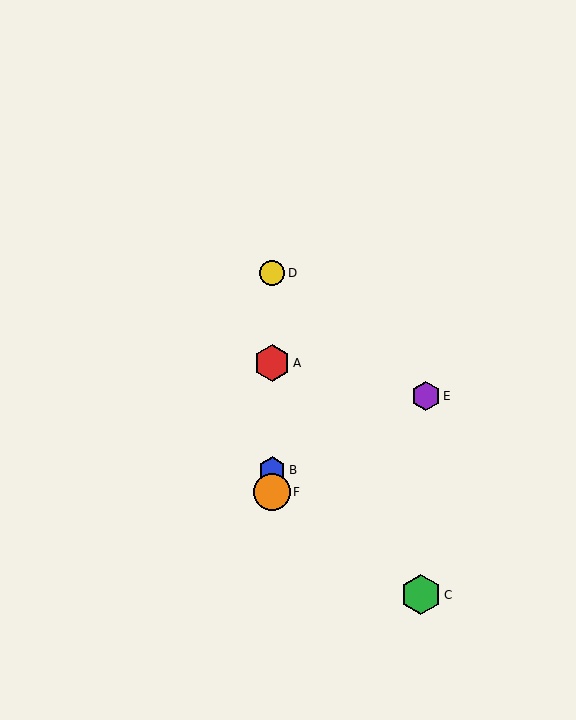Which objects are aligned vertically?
Objects A, B, D, F are aligned vertically.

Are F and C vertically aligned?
No, F is at x≈272 and C is at x≈421.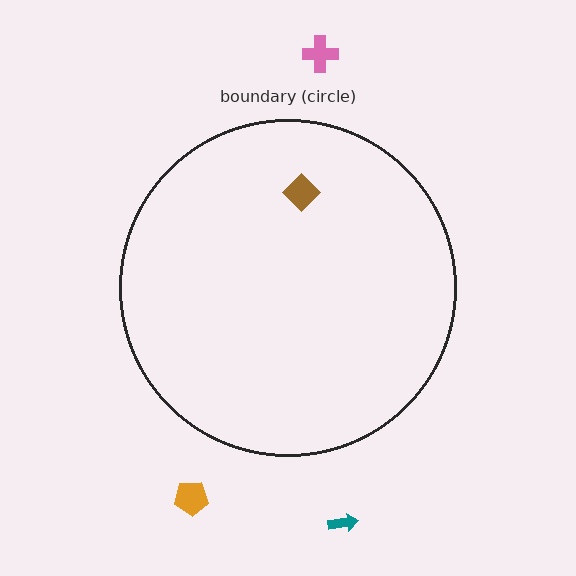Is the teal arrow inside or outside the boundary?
Outside.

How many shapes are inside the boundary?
1 inside, 3 outside.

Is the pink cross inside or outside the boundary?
Outside.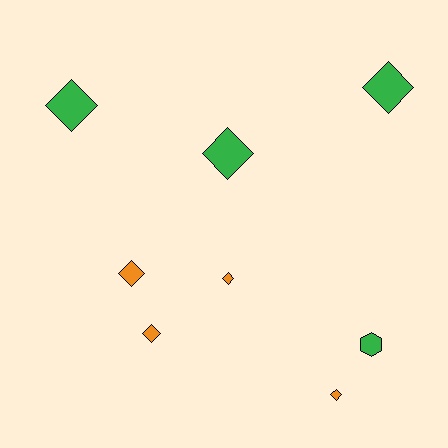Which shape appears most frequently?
Diamond, with 7 objects.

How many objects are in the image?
There are 8 objects.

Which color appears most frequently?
Green, with 4 objects.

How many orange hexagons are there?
There are no orange hexagons.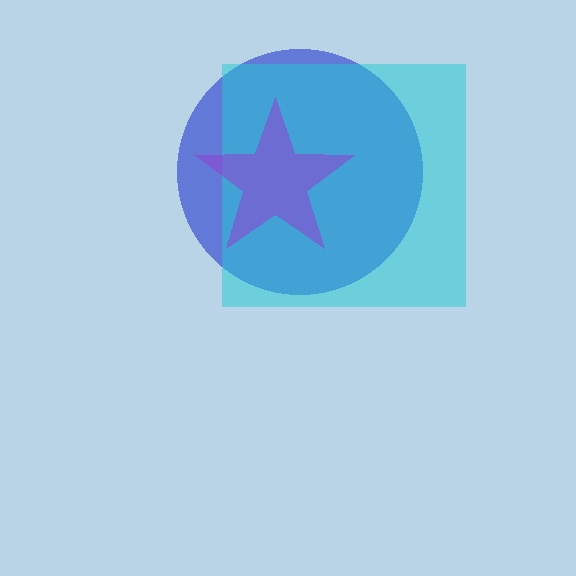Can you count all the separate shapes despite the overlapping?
Yes, there are 3 separate shapes.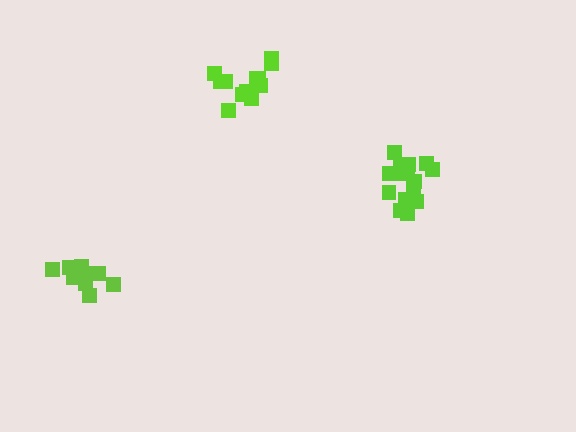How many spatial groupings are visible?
There are 3 spatial groupings.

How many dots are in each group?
Group 1: 9 dots, Group 2: 13 dots, Group 3: 15 dots (37 total).